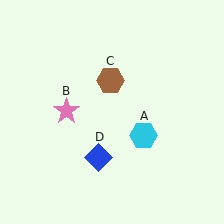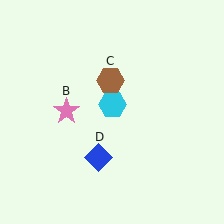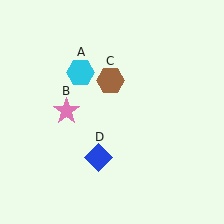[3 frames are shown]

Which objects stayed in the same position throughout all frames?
Pink star (object B) and brown hexagon (object C) and blue diamond (object D) remained stationary.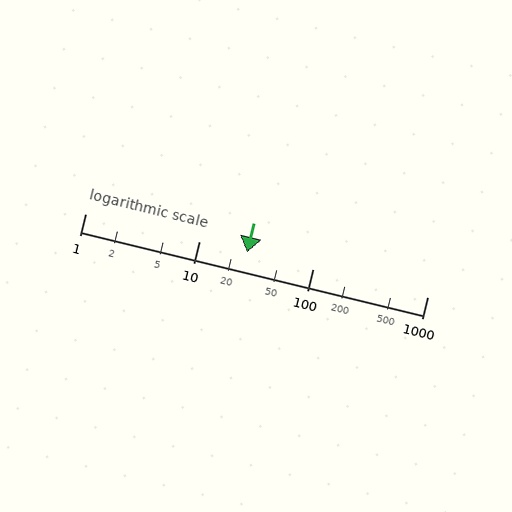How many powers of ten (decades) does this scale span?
The scale spans 3 decades, from 1 to 1000.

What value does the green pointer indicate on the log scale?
The pointer indicates approximately 26.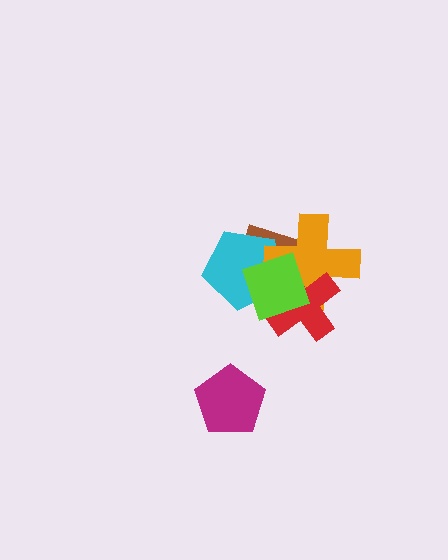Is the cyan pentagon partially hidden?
Yes, it is partially covered by another shape.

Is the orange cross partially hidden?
Yes, it is partially covered by another shape.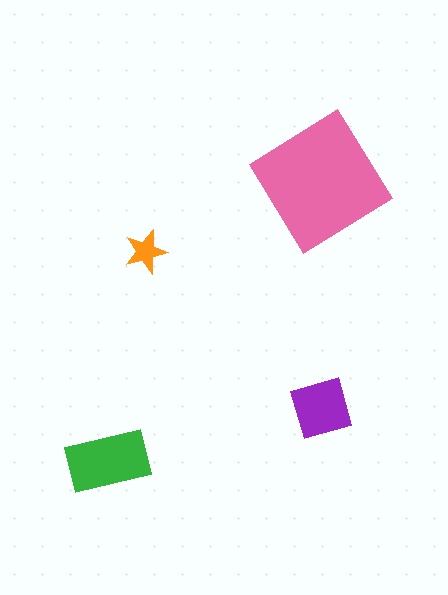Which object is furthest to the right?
The purple diamond is rightmost.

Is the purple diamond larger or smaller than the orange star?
Larger.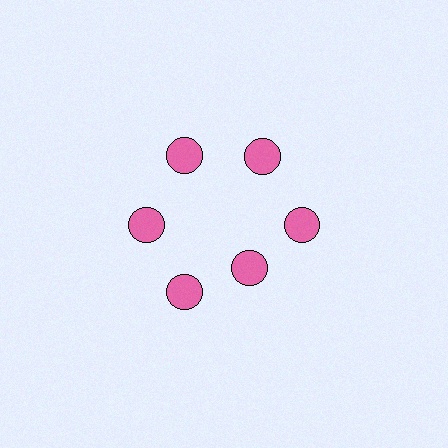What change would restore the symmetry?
The symmetry would be restored by moving it outward, back onto the ring so that all 6 circles sit at equal angles and equal distance from the center.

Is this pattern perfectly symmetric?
No. The 6 pink circles are arranged in a ring, but one element near the 5 o'clock position is pulled inward toward the center, breaking the 6-fold rotational symmetry.